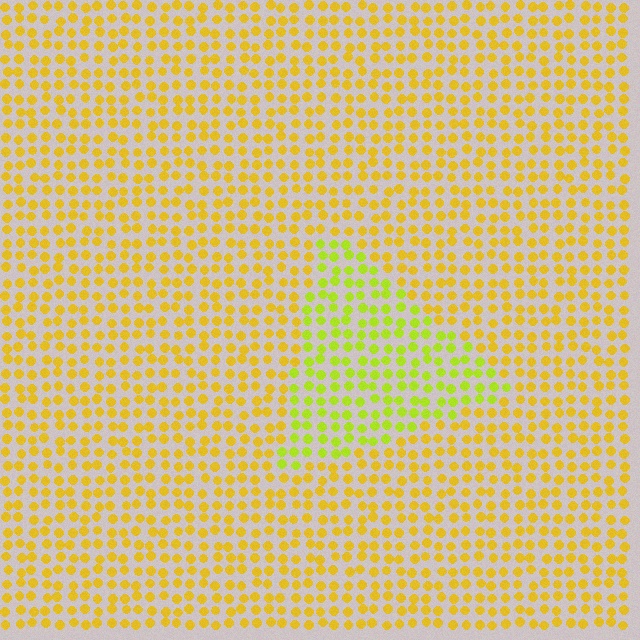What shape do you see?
I see a triangle.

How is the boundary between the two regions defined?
The boundary is defined purely by a slight shift in hue (about 30 degrees). Spacing, size, and orientation are identical on both sides.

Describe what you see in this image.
The image is filled with small yellow elements in a uniform arrangement. A triangle-shaped region is visible where the elements are tinted to a slightly different hue, forming a subtle color boundary.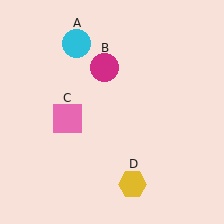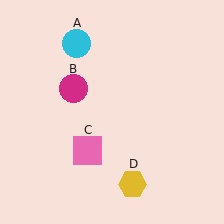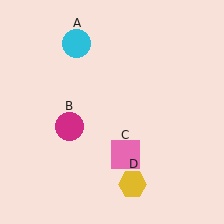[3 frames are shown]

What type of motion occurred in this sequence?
The magenta circle (object B), pink square (object C) rotated counterclockwise around the center of the scene.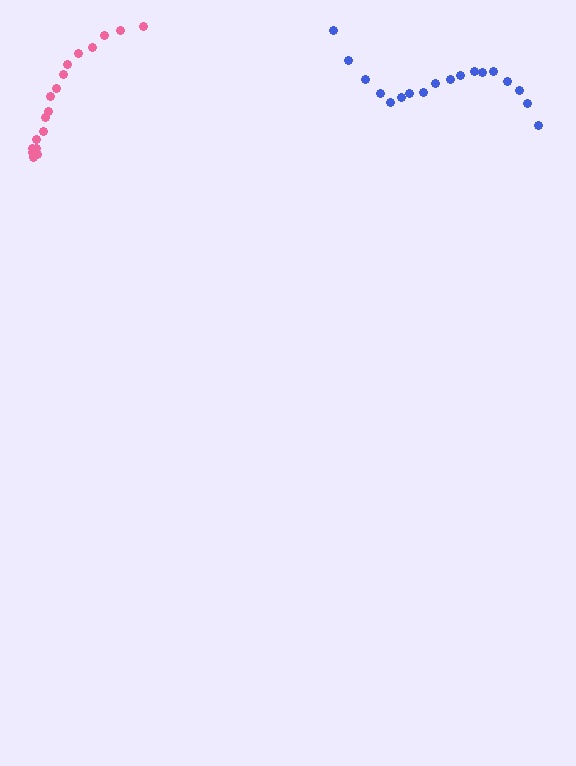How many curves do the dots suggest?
There are 2 distinct paths.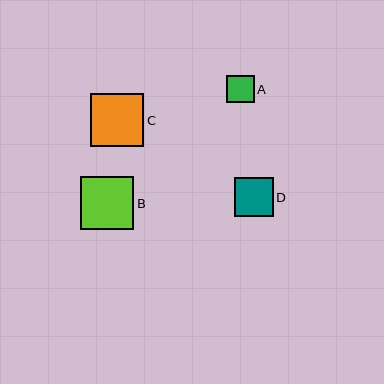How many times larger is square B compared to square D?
Square B is approximately 1.4 times the size of square D.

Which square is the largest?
Square B is the largest with a size of approximately 54 pixels.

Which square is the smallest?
Square A is the smallest with a size of approximately 27 pixels.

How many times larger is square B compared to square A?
Square B is approximately 2.0 times the size of square A.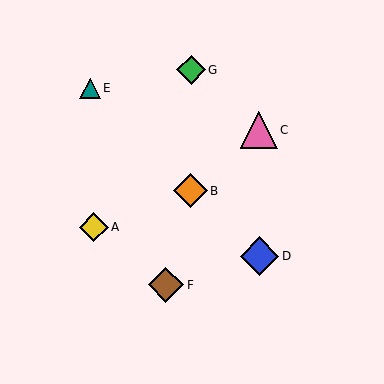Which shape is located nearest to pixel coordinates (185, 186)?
The orange diamond (labeled B) at (190, 191) is nearest to that location.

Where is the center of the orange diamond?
The center of the orange diamond is at (190, 191).